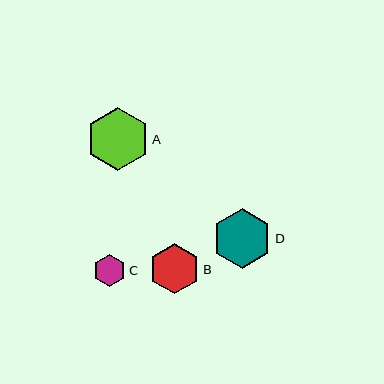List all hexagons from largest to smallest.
From largest to smallest: A, D, B, C.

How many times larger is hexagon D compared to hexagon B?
Hexagon D is approximately 1.2 times the size of hexagon B.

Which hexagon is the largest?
Hexagon A is the largest with a size of approximately 63 pixels.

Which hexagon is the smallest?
Hexagon C is the smallest with a size of approximately 32 pixels.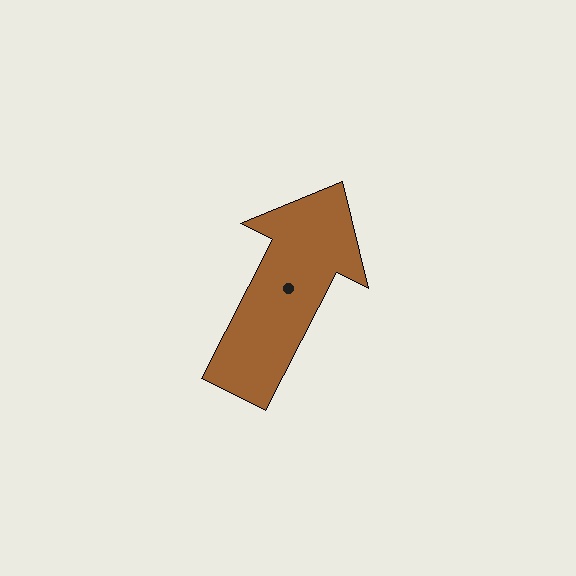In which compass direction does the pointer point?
Northeast.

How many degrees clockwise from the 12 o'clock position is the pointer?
Approximately 27 degrees.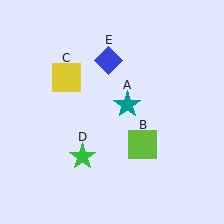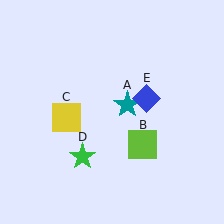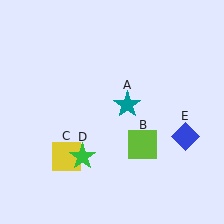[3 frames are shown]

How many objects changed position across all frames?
2 objects changed position: yellow square (object C), blue diamond (object E).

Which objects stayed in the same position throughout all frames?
Teal star (object A) and lime square (object B) and green star (object D) remained stationary.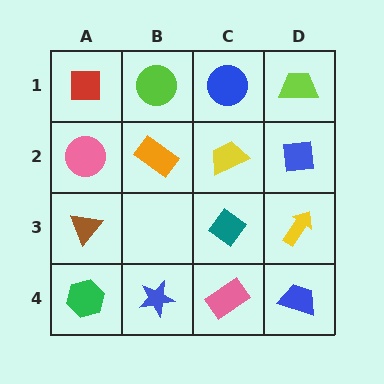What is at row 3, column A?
A brown triangle.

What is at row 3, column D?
A yellow arrow.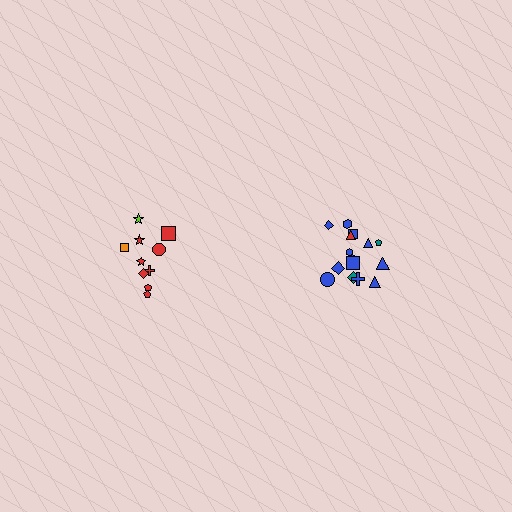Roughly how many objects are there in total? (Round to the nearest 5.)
Roughly 25 objects in total.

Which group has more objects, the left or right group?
The right group.